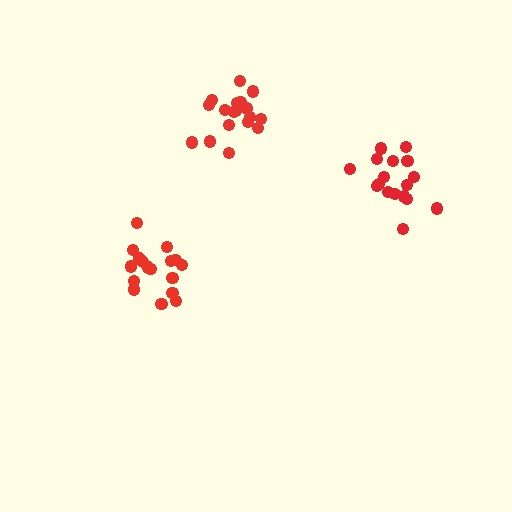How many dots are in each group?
Group 1: 19 dots, Group 2: 18 dots, Group 3: 17 dots (54 total).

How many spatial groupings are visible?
There are 3 spatial groupings.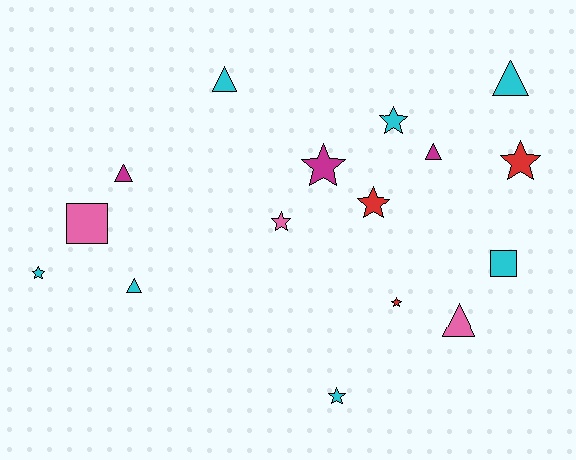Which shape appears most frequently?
Star, with 8 objects.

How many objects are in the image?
There are 16 objects.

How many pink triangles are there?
There is 1 pink triangle.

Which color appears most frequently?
Cyan, with 7 objects.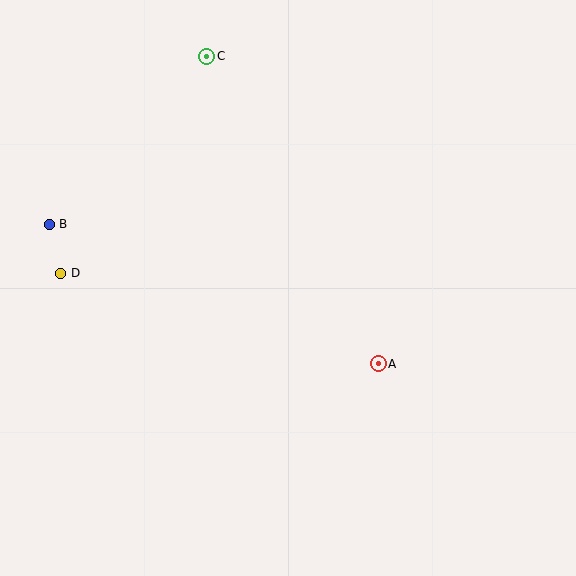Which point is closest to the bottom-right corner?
Point A is closest to the bottom-right corner.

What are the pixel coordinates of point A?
Point A is at (378, 364).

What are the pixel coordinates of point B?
Point B is at (49, 224).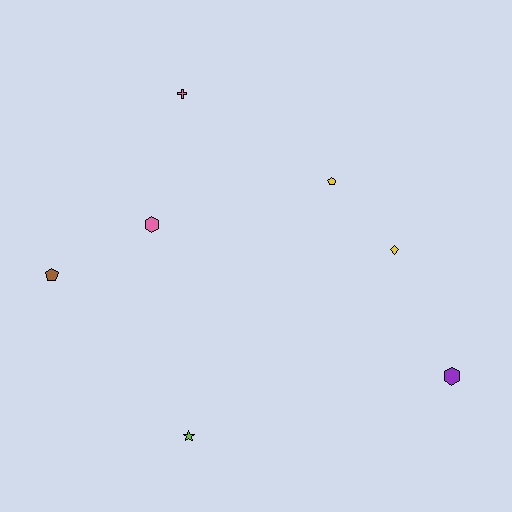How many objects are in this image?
There are 7 objects.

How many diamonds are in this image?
There is 1 diamond.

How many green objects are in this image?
There are no green objects.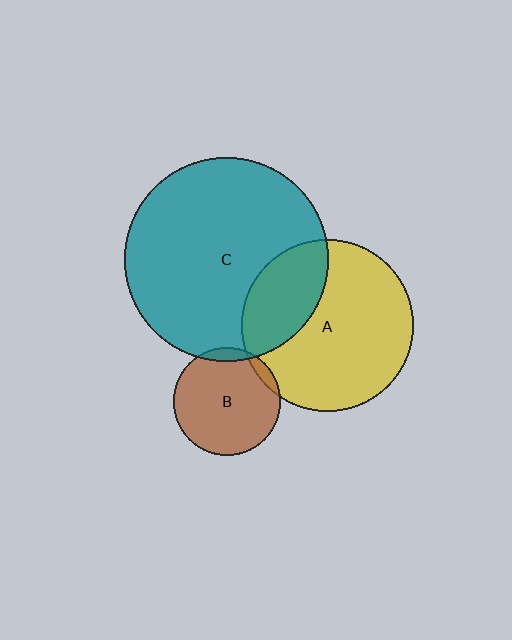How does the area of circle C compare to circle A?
Approximately 1.4 times.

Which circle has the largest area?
Circle C (teal).